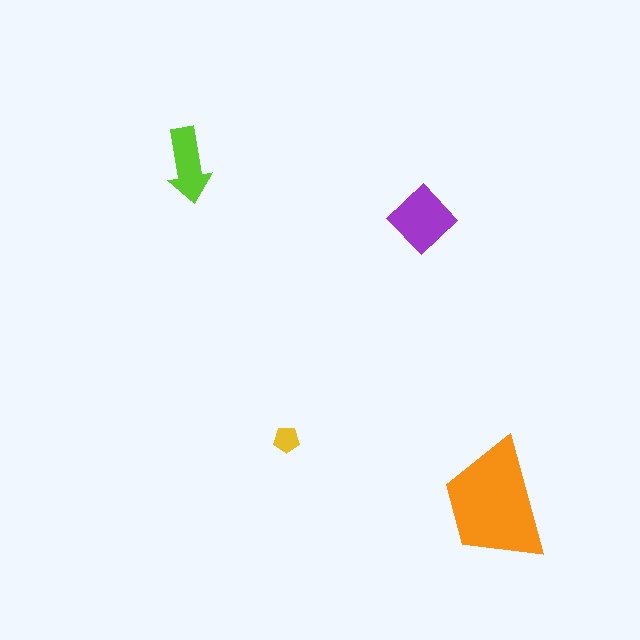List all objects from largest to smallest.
The orange trapezoid, the purple diamond, the lime arrow, the yellow pentagon.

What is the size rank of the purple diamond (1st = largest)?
2nd.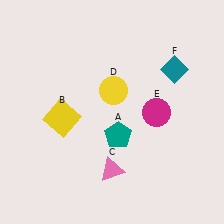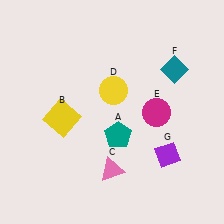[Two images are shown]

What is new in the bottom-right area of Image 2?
A purple diamond (G) was added in the bottom-right area of Image 2.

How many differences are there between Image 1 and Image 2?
There is 1 difference between the two images.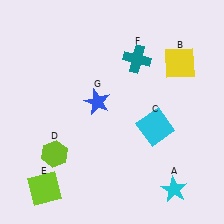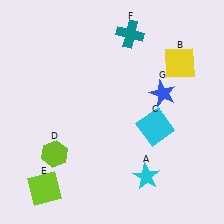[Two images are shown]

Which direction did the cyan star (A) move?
The cyan star (A) moved left.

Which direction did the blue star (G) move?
The blue star (G) moved right.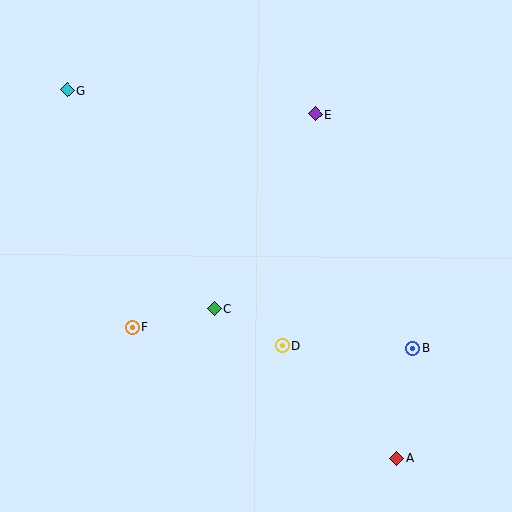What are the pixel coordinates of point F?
Point F is at (133, 327).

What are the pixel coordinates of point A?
Point A is at (397, 458).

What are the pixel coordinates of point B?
Point B is at (413, 349).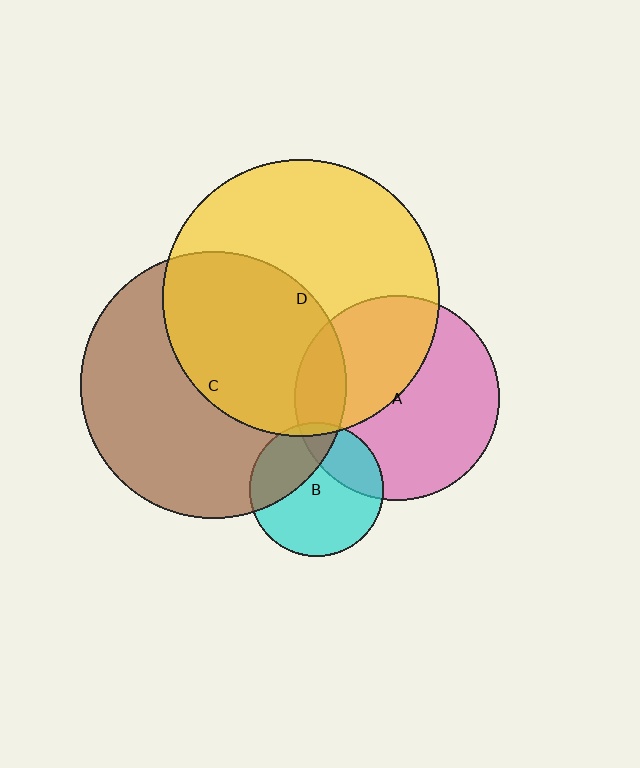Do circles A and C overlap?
Yes.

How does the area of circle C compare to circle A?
Approximately 1.7 times.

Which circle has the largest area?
Circle D (yellow).